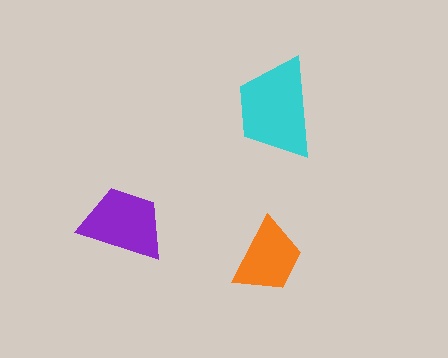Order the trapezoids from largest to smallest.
the cyan one, the purple one, the orange one.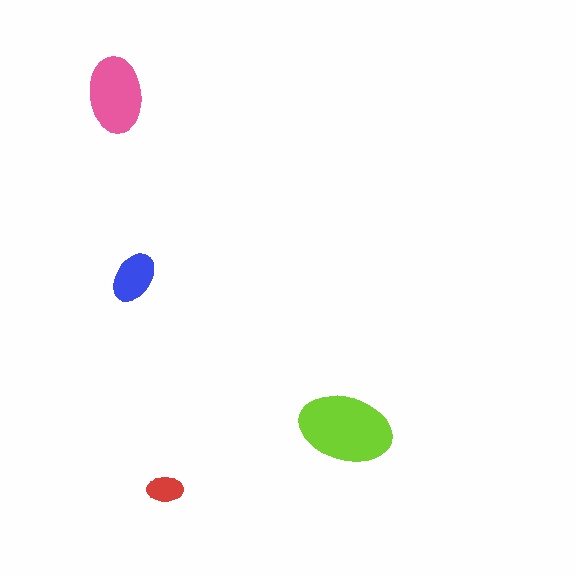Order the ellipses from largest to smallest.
the lime one, the pink one, the blue one, the red one.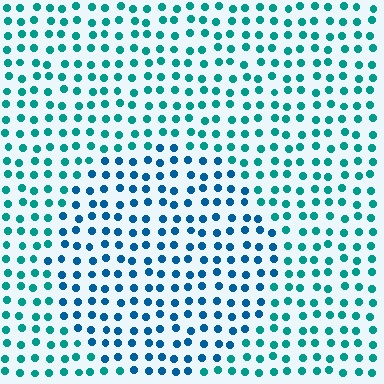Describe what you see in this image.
The image is filled with small teal elements in a uniform arrangement. A circle-shaped region is visible where the elements are tinted to a slightly different hue, forming a subtle color boundary.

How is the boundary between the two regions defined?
The boundary is defined purely by a slight shift in hue (about 31 degrees). Spacing, size, and orientation are identical on both sides.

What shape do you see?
I see a circle.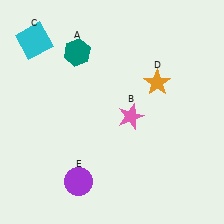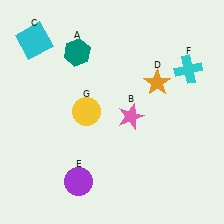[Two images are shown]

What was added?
A cyan cross (F), a yellow circle (G) were added in Image 2.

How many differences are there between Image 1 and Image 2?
There are 2 differences between the two images.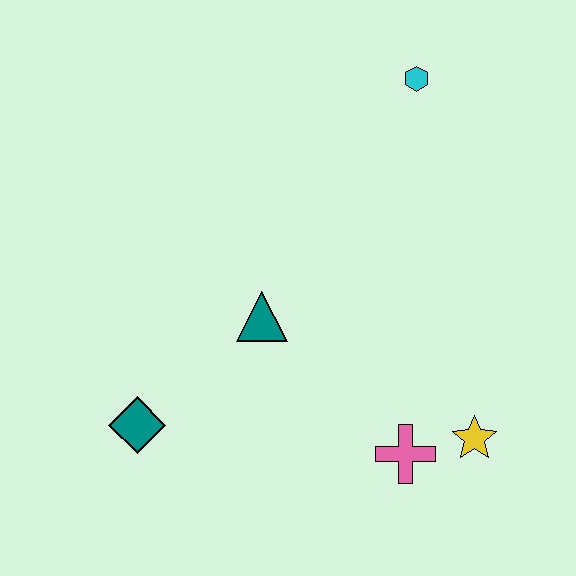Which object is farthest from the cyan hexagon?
The teal diamond is farthest from the cyan hexagon.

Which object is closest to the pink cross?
The yellow star is closest to the pink cross.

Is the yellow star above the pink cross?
Yes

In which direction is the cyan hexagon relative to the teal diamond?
The cyan hexagon is above the teal diamond.